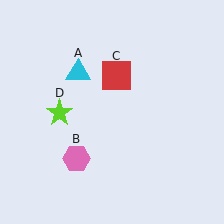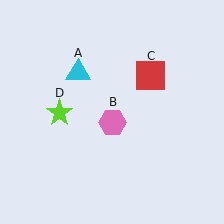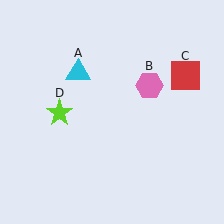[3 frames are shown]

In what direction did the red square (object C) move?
The red square (object C) moved right.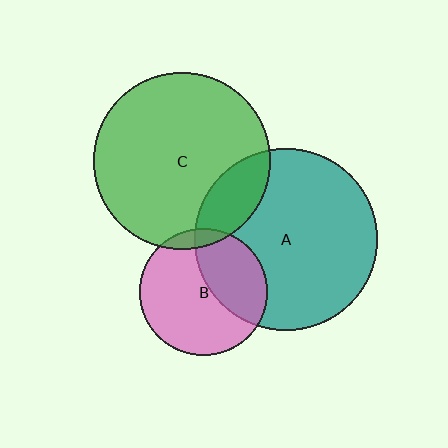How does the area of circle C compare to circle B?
Approximately 1.9 times.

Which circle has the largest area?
Circle A (teal).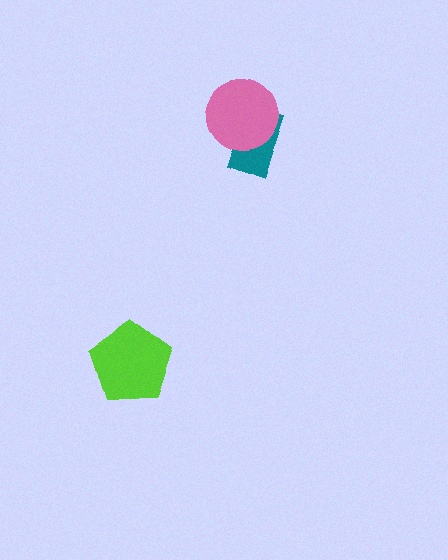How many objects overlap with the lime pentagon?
0 objects overlap with the lime pentagon.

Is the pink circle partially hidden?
No, no other shape covers it.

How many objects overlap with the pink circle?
1 object overlaps with the pink circle.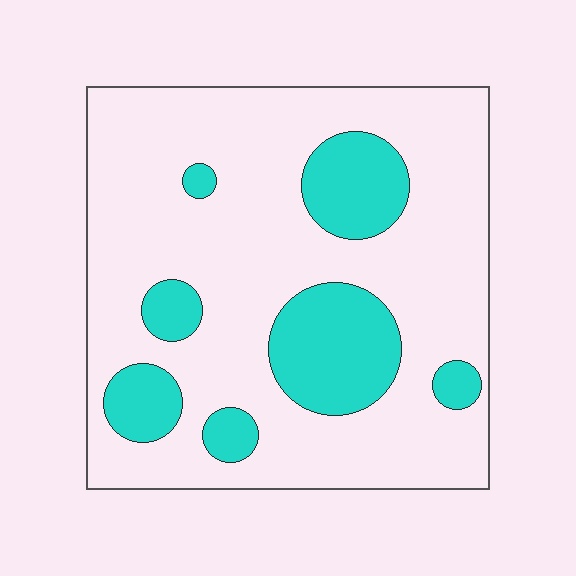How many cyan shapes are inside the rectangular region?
7.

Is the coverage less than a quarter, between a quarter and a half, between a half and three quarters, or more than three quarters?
Less than a quarter.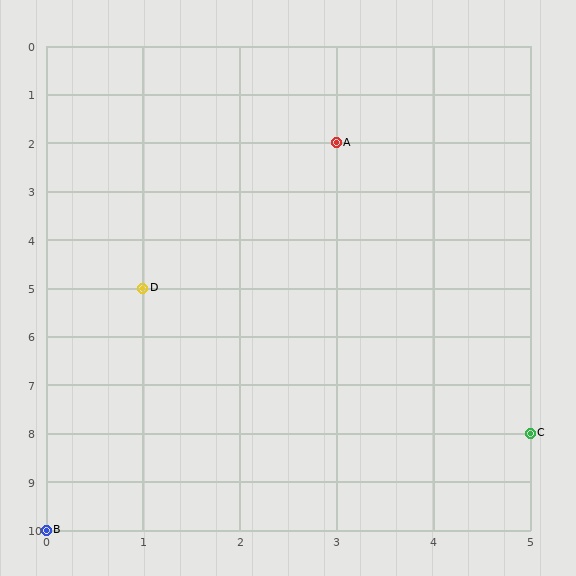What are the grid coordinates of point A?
Point A is at grid coordinates (3, 2).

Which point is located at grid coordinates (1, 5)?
Point D is at (1, 5).